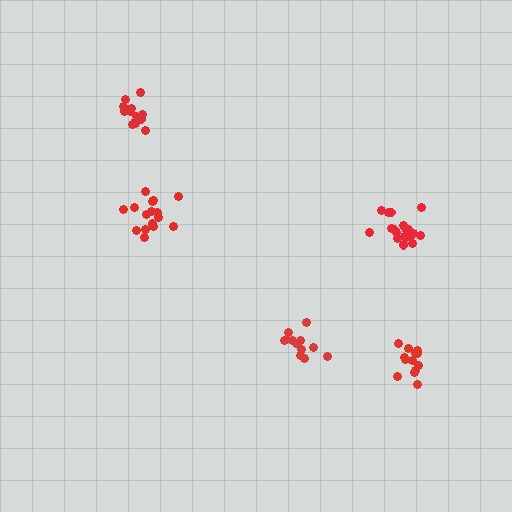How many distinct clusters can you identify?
There are 5 distinct clusters.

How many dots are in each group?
Group 1: 17 dots, Group 2: 19 dots, Group 3: 15 dots, Group 4: 13 dots, Group 5: 13 dots (77 total).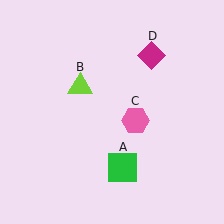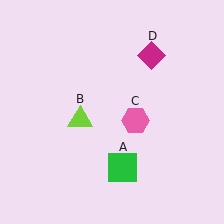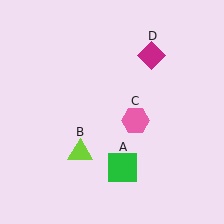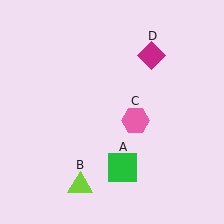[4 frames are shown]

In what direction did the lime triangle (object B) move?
The lime triangle (object B) moved down.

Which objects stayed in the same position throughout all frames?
Green square (object A) and pink hexagon (object C) and magenta diamond (object D) remained stationary.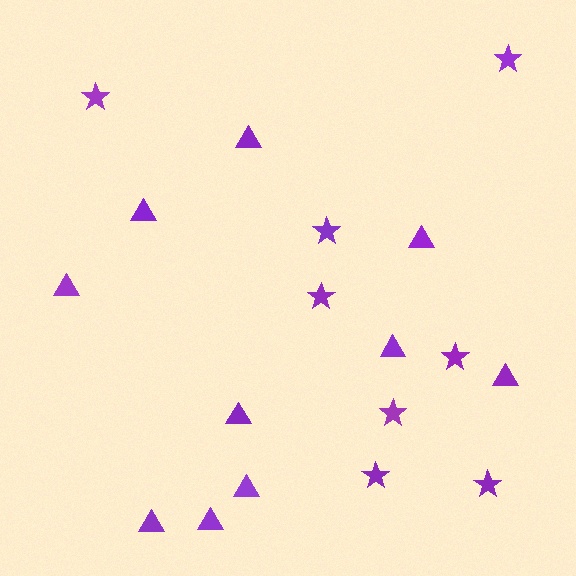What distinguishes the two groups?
There are 2 groups: one group of stars (8) and one group of triangles (10).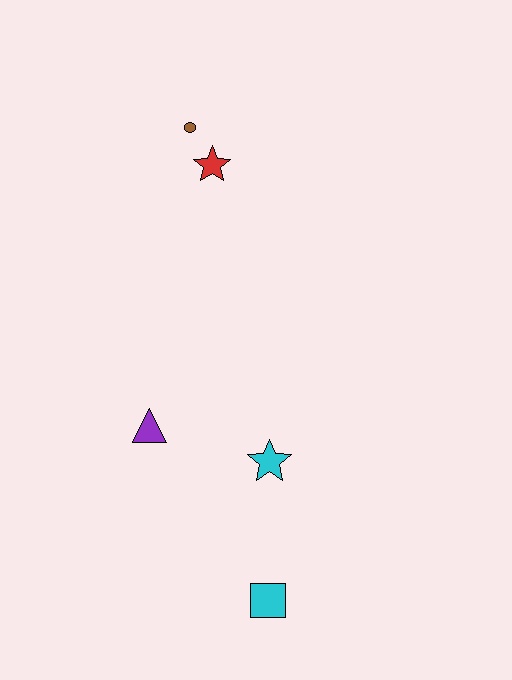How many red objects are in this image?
There is 1 red object.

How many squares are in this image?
There is 1 square.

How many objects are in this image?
There are 5 objects.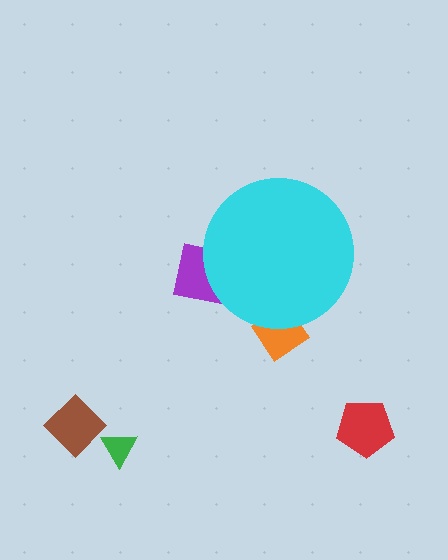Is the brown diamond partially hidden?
No, the brown diamond is fully visible.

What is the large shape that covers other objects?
A cyan circle.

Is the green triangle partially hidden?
No, the green triangle is fully visible.